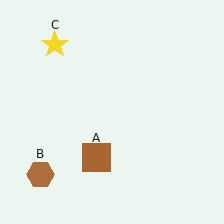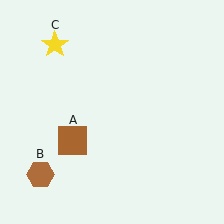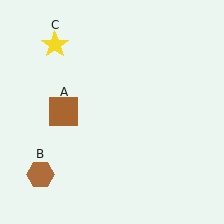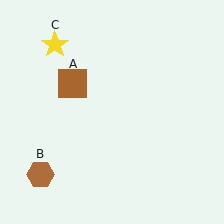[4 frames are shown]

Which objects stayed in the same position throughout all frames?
Brown hexagon (object B) and yellow star (object C) remained stationary.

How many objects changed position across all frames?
1 object changed position: brown square (object A).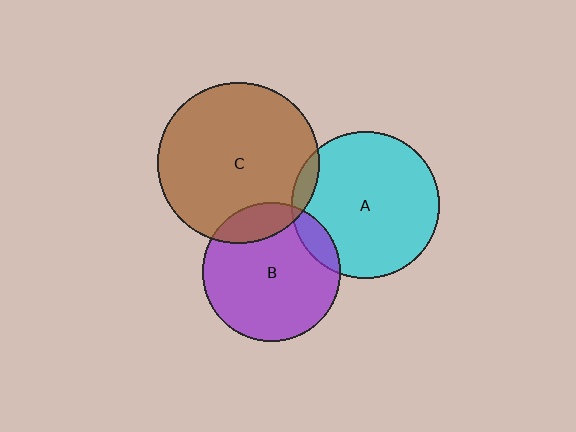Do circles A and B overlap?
Yes.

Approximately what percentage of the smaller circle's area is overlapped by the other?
Approximately 10%.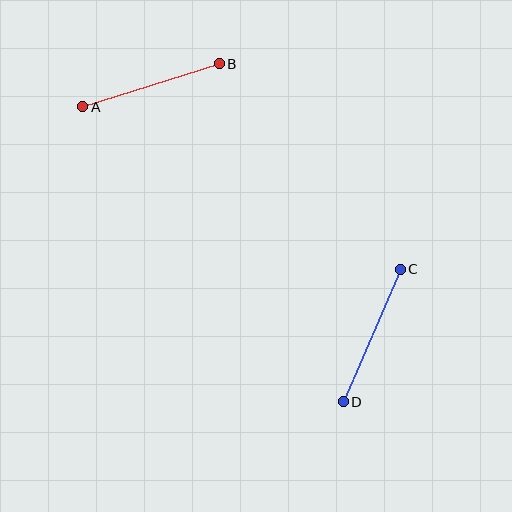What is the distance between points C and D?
The distance is approximately 144 pixels.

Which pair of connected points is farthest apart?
Points C and D are farthest apart.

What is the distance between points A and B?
The distance is approximately 143 pixels.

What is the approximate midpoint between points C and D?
The midpoint is at approximately (372, 336) pixels.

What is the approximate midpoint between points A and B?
The midpoint is at approximately (151, 85) pixels.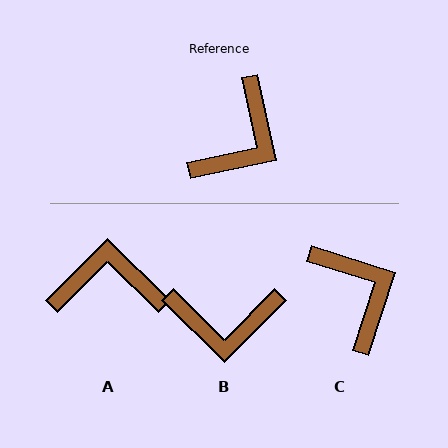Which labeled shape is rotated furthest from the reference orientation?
A, about 123 degrees away.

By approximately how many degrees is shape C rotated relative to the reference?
Approximately 60 degrees counter-clockwise.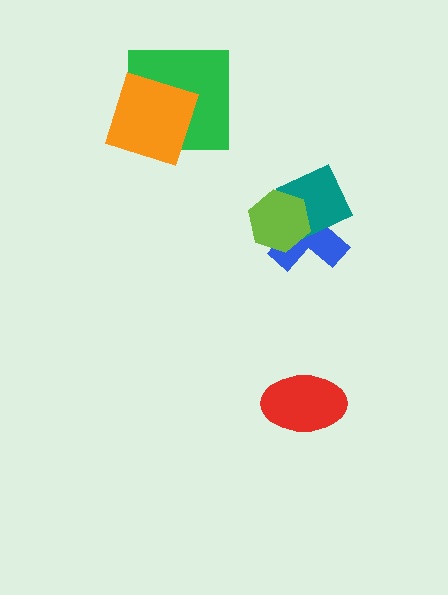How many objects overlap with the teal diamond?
2 objects overlap with the teal diamond.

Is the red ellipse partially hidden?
No, no other shape covers it.